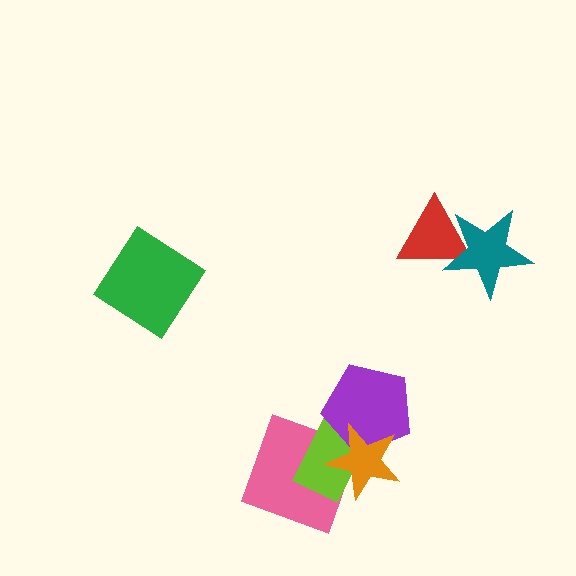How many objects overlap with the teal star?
1 object overlaps with the teal star.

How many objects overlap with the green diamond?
0 objects overlap with the green diamond.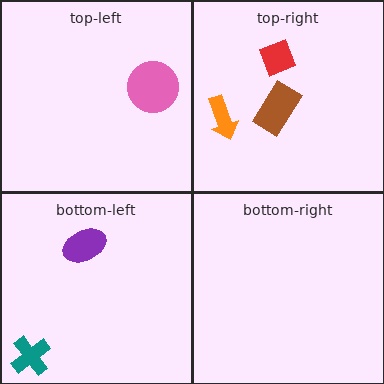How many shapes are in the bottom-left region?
2.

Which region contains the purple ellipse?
The bottom-left region.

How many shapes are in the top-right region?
3.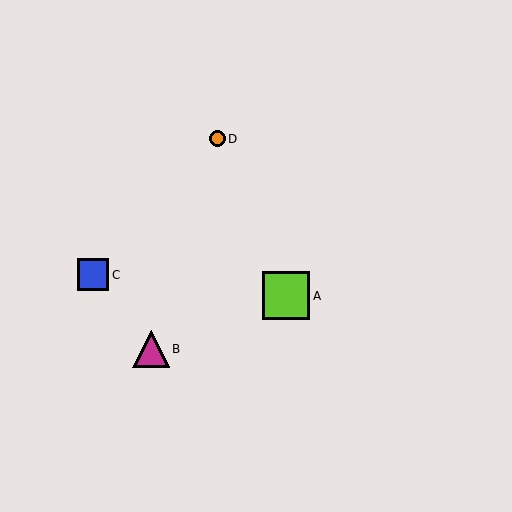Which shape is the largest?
The lime square (labeled A) is the largest.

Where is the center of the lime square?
The center of the lime square is at (286, 296).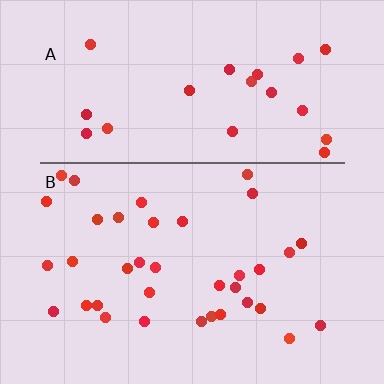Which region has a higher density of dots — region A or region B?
B (the bottom).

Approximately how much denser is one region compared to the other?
Approximately 1.5× — region B over region A.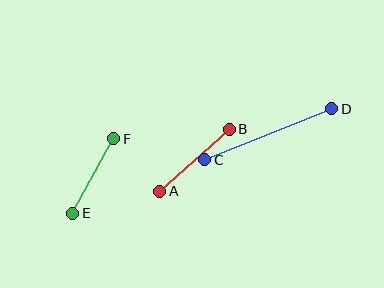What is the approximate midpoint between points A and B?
The midpoint is at approximately (194, 160) pixels.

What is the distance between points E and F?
The distance is approximately 85 pixels.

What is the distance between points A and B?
The distance is approximately 93 pixels.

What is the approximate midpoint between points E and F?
The midpoint is at approximately (93, 176) pixels.